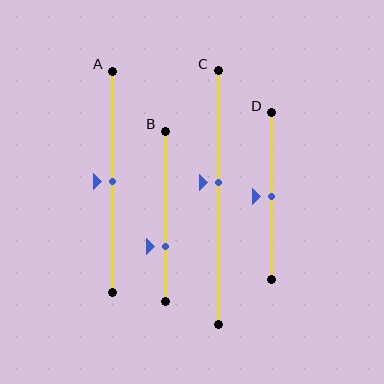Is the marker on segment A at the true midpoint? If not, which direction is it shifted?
Yes, the marker on segment A is at the true midpoint.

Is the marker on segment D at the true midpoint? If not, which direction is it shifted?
Yes, the marker on segment D is at the true midpoint.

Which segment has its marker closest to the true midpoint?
Segment A has its marker closest to the true midpoint.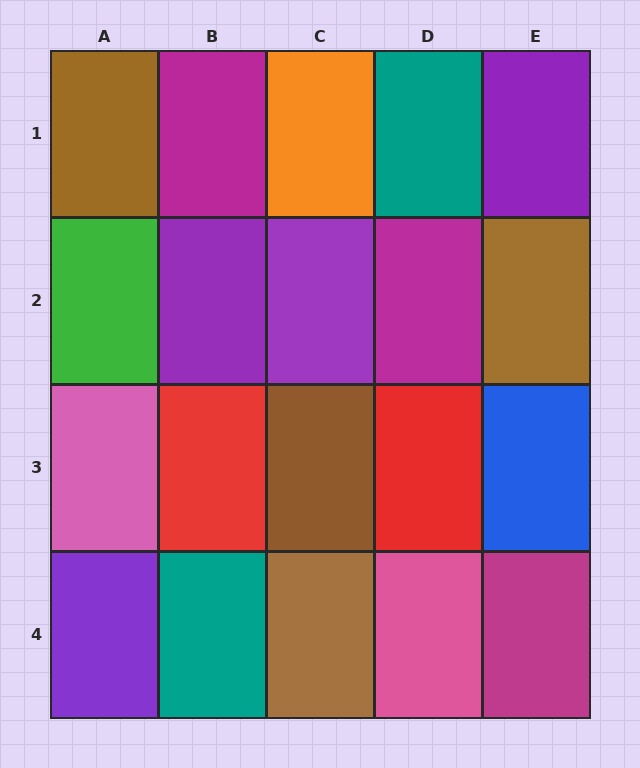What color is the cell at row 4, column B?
Teal.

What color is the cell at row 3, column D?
Red.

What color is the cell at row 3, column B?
Red.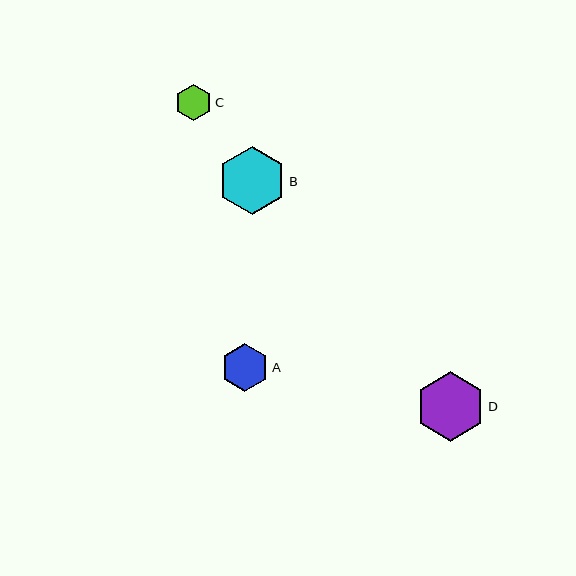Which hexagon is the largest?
Hexagon D is the largest with a size of approximately 69 pixels.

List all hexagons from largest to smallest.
From largest to smallest: D, B, A, C.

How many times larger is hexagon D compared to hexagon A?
Hexagon D is approximately 1.5 times the size of hexagon A.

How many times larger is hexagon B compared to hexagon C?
Hexagon B is approximately 1.9 times the size of hexagon C.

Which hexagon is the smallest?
Hexagon C is the smallest with a size of approximately 36 pixels.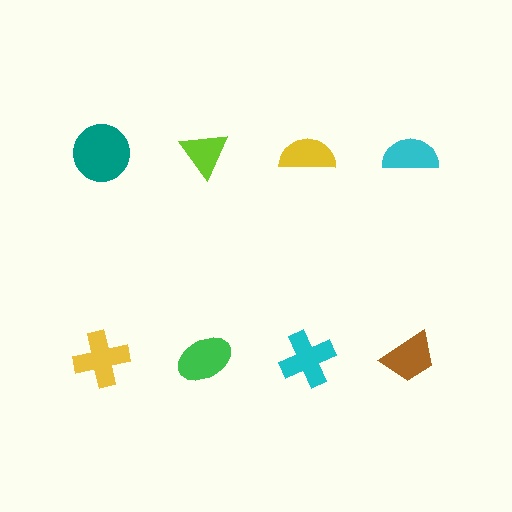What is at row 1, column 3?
A yellow semicircle.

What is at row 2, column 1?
A yellow cross.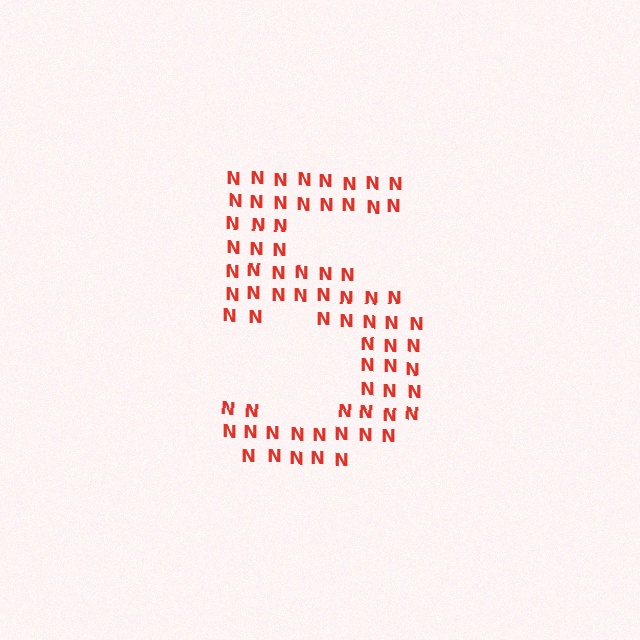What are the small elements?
The small elements are letter N's.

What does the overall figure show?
The overall figure shows the digit 5.